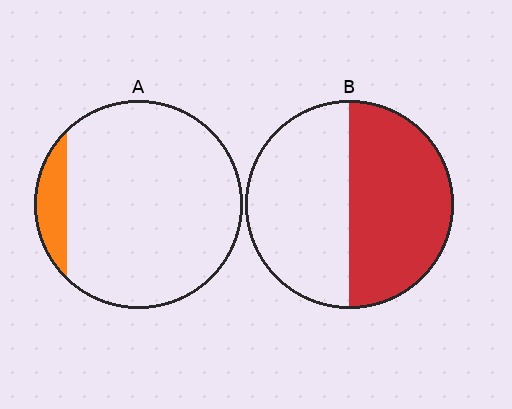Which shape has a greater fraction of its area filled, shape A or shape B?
Shape B.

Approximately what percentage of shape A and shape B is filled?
A is approximately 10% and B is approximately 50%.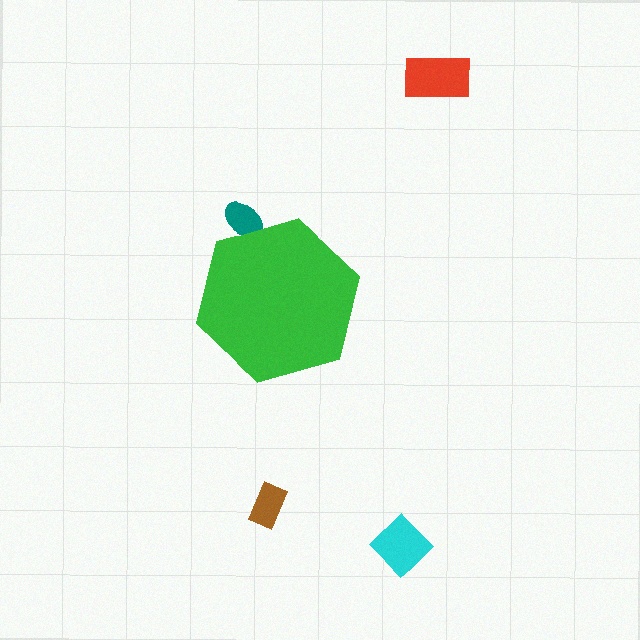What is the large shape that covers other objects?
A green hexagon.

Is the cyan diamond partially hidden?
No, the cyan diamond is fully visible.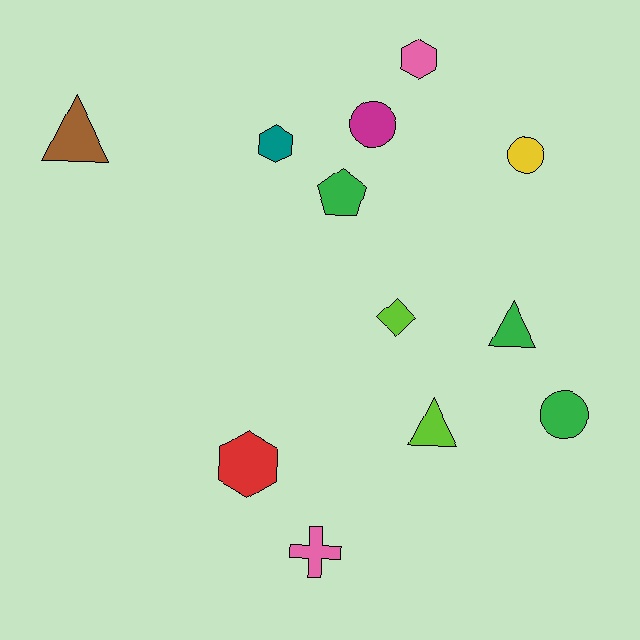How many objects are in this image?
There are 12 objects.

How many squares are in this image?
There are no squares.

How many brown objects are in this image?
There is 1 brown object.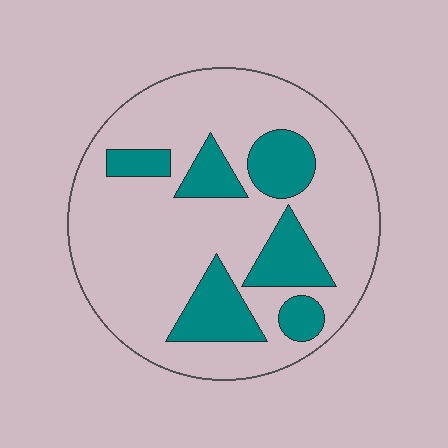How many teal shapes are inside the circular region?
6.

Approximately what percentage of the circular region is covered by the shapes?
Approximately 25%.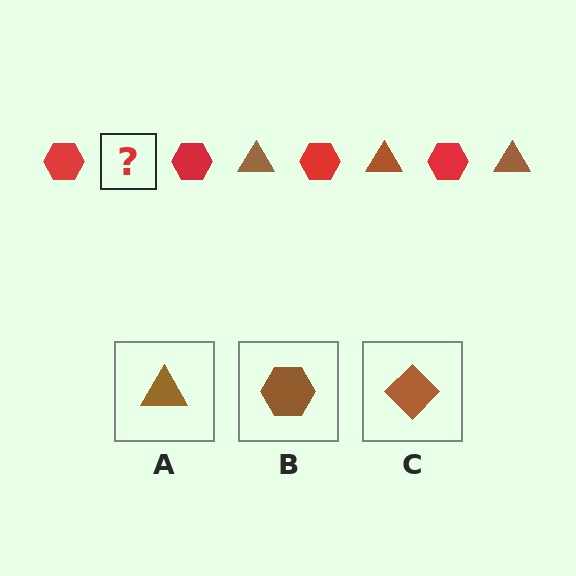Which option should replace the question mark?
Option A.